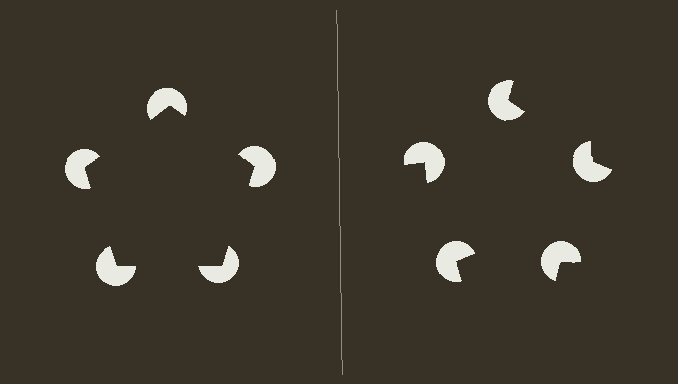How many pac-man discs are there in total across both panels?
10 — 5 on each side.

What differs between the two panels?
The pac-man discs are positioned identically on both sides; only the wedge orientations differ. On the left they align to a pentagon; on the right they are misaligned.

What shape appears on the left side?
An illusory pentagon.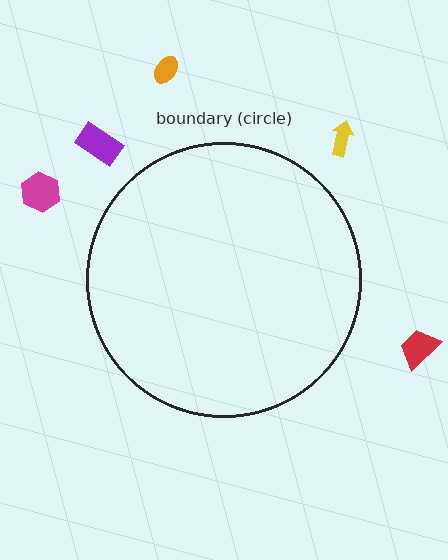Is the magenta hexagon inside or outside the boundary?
Outside.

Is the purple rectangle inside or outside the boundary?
Outside.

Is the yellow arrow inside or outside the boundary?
Outside.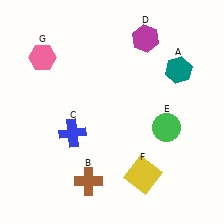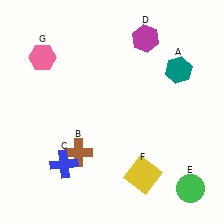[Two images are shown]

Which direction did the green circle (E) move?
The green circle (E) moved down.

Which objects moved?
The objects that moved are: the brown cross (B), the blue cross (C), the green circle (E).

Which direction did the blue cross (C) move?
The blue cross (C) moved down.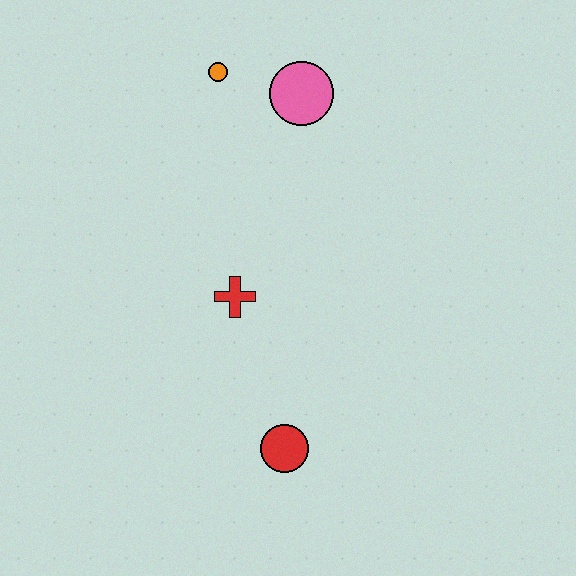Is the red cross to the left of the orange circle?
No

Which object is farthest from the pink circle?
The red circle is farthest from the pink circle.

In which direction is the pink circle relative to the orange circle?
The pink circle is to the right of the orange circle.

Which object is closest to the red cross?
The red circle is closest to the red cross.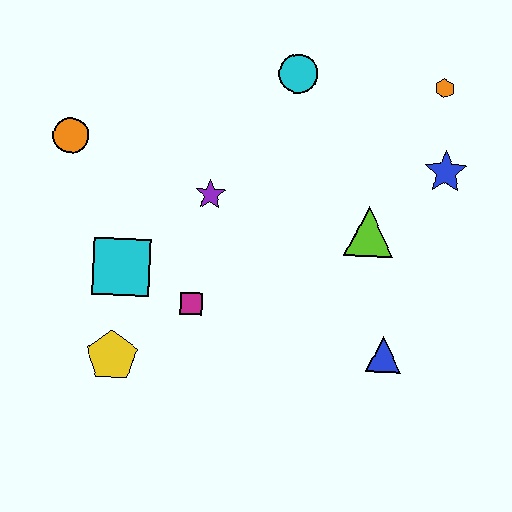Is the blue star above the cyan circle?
No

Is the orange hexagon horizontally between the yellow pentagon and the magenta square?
No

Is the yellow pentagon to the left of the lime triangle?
Yes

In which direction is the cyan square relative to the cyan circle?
The cyan square is below the cyan circle.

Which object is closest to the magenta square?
The cyan square is closest to the magenta square.